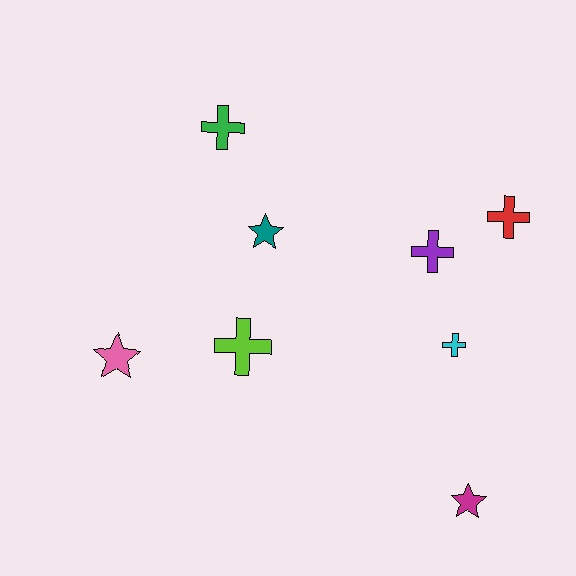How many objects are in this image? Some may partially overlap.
There are 8 objects.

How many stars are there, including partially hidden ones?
There are 3 stars.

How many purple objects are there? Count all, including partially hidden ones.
There is 1 purple object.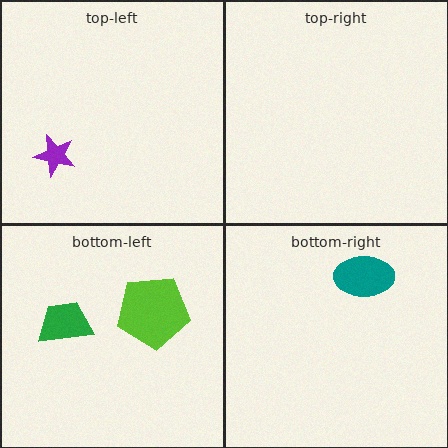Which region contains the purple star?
The top-left region.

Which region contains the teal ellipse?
The bottom-right region.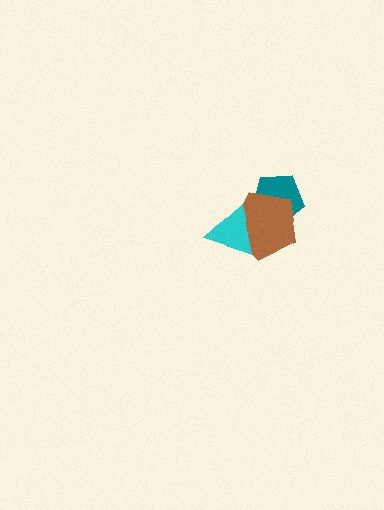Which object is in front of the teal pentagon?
The brown pentagon is in front of the teal pentagon.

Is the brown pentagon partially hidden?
Yes, it is partially covered by another shape.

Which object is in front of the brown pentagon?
The cyan triangle is in front of the brown pentagon.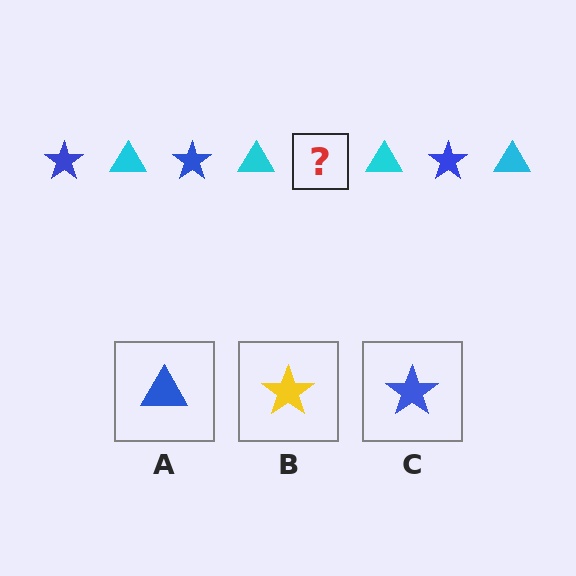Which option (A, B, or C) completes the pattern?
C.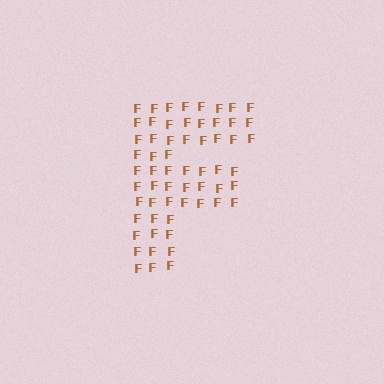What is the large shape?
The large shape is the letter F.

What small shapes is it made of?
It is made of small letter F's.